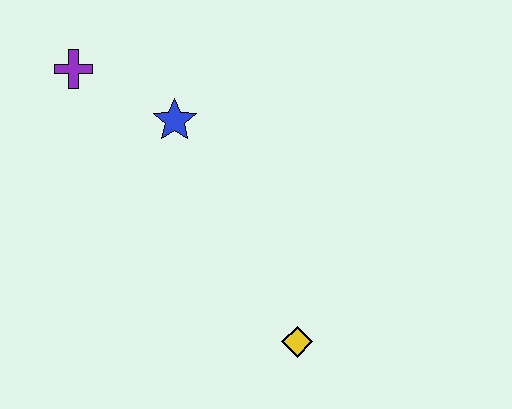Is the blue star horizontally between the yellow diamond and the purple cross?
Yes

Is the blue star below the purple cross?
Yes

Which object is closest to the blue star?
The purple cross is closest to the blue star.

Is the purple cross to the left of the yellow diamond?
Yes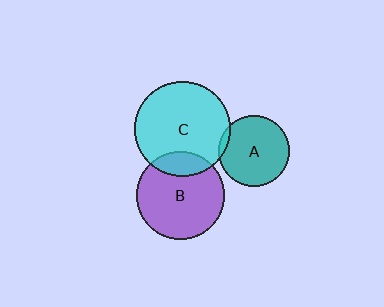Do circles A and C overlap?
Yes.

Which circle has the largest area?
Circle C (cyan).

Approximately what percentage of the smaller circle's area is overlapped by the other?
Approximately 5%.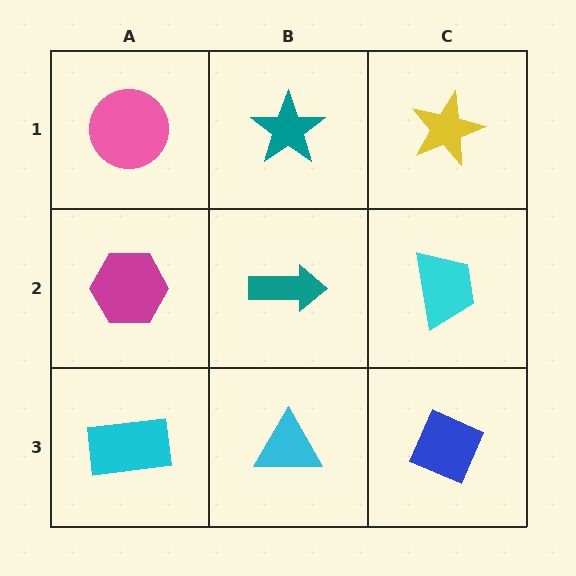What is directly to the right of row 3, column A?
A cyan triangle.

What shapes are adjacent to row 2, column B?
A teal star (row 1, column B), a cyan triangle (row 3, column B), a magenta hexagon (row 2, column A), a cyan trapezoid (row 2, column C).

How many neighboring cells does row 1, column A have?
2.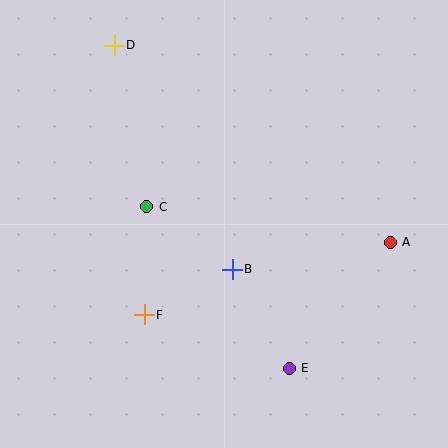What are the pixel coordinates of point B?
Point B is at (232, 269).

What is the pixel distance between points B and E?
The distance between B and E is 115 pixels.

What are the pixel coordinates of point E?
Point E is at (289, 368).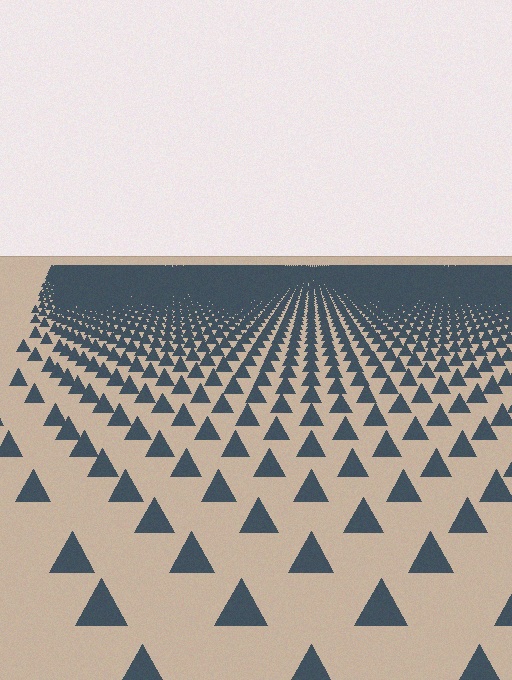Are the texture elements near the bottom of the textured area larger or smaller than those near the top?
Larger. Near the bottom, elements are closer to the viewer and appear at a bigger on-screen size.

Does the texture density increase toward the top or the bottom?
Density increases toward the top.